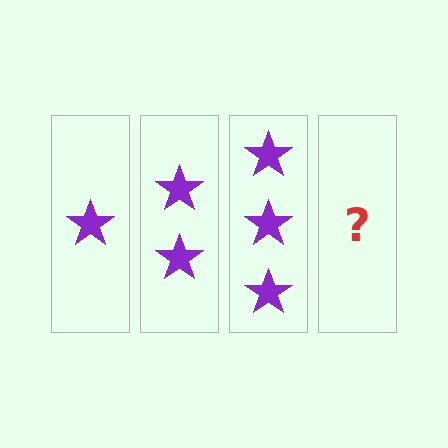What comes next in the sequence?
The next element should be 4 stars.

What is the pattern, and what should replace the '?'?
The pattern is that each step adds one more star. The '?' should be 4 stars.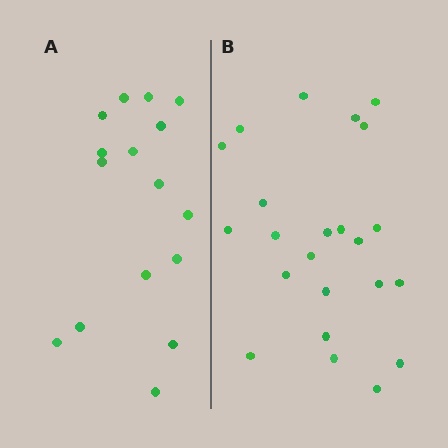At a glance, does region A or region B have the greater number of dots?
Region B (the right region) has more dots.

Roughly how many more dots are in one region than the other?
Region B has roughly 8 or so more dots than region A.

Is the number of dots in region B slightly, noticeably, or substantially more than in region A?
Region B has noticeably more, but not dramatically so. The ratio is roughly 1.4 to 1.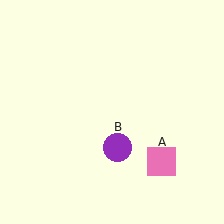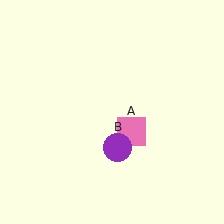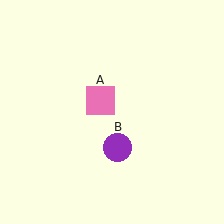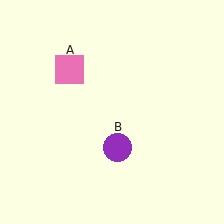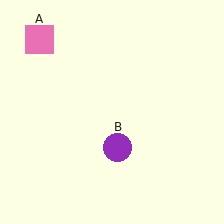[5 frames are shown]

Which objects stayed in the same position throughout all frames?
Purple circle (object B) remained stationary.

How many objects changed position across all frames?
1 object changed position: pink square (object A).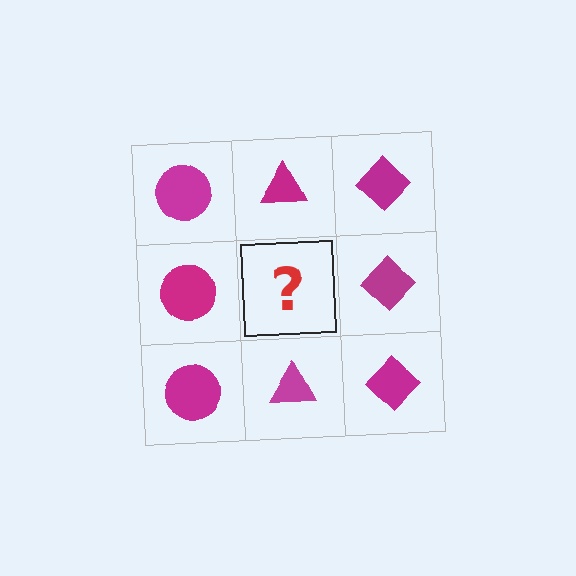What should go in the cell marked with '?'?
The missing cell should contain a magenta triangle.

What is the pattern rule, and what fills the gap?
The rule is that each column has a consistent shape. The gap should be filled with a magenta triangle.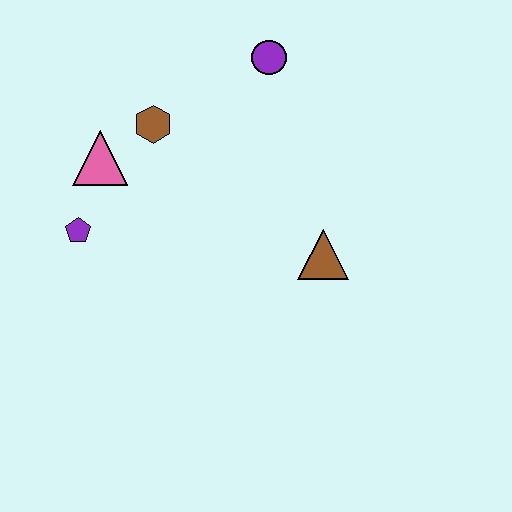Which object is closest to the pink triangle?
The brown hexagon is closest to the pink triangle.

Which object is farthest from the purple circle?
The purple pentagon is farthest from the purple circle.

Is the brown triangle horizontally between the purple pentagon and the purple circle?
No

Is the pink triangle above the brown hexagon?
No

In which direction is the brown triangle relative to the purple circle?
The brown triangle is below the purple circle.